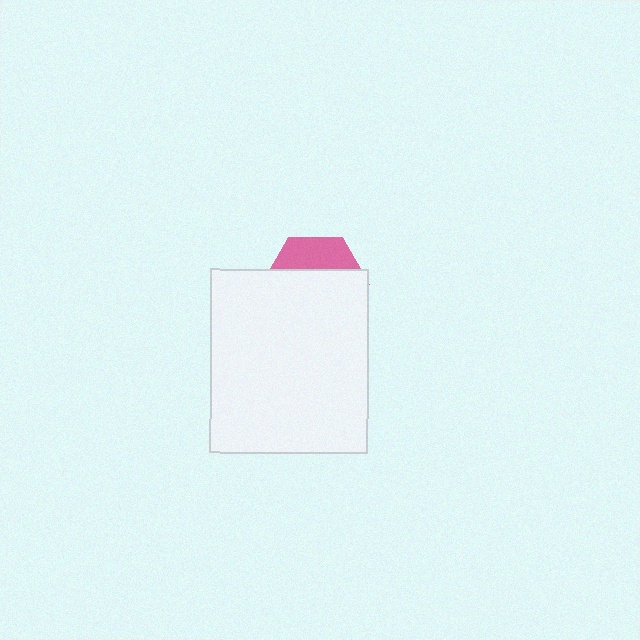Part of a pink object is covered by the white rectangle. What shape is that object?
It is a hexagon.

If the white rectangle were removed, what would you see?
You would see the complete pink hexagon.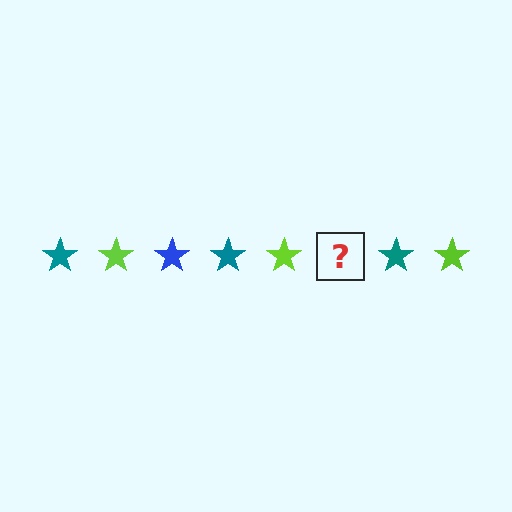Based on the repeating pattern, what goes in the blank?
The blank should be a blue star.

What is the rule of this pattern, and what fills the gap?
The rule is that the pattern cycles through teal, lime, blue stars. The gap should be filled with a blue star.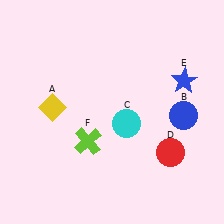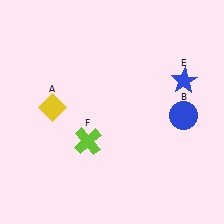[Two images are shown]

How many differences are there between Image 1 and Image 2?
There are 2 differences between the two images.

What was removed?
The cyan circle (C), the red circle (D) were removed in Image 2.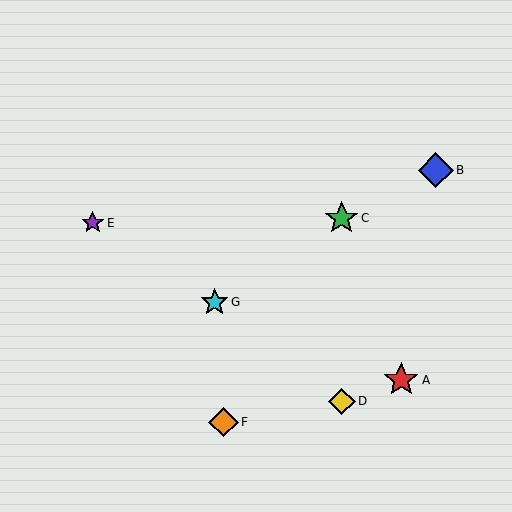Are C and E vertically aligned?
No, C is at x≈342 and E is at x≈93.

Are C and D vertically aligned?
Yes, both are at x≈342.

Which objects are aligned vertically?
Objects C, D are aligned vertically.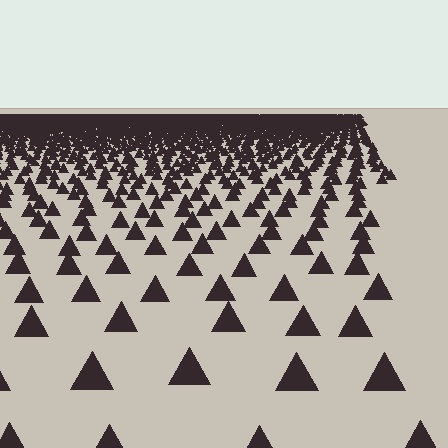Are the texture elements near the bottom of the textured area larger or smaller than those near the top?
Larger. Near the bottom, elements are closer to the viewer and appear at a bigger on-screen size.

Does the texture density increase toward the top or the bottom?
Density increases toward the top.